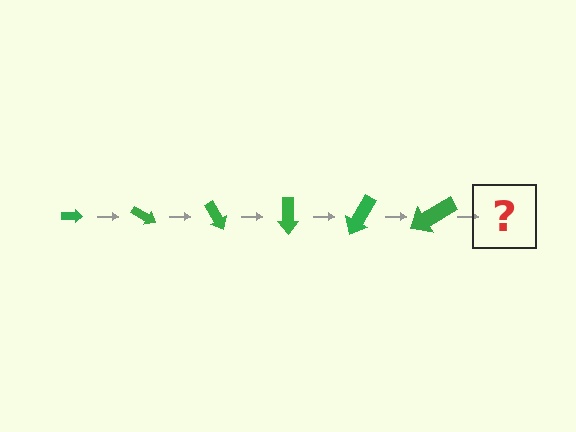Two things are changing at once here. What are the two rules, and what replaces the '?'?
The two rules are that the arrow grows larger each step and it rotates 30 degrees each step. The '?' should be an arrow, larger than the previous one and rotated 180 degrees from the start.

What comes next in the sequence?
The next element should be an arrow, larger than the previous one and rotated 180 degrees from the start.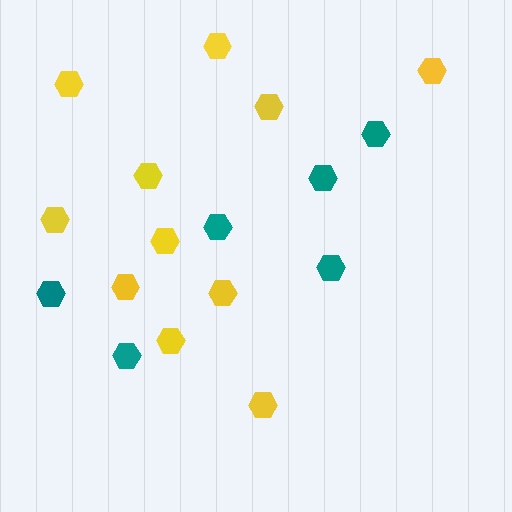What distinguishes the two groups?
There are 2 groups: one group of yellow hexagons (11) and one group of teal hexagons (6).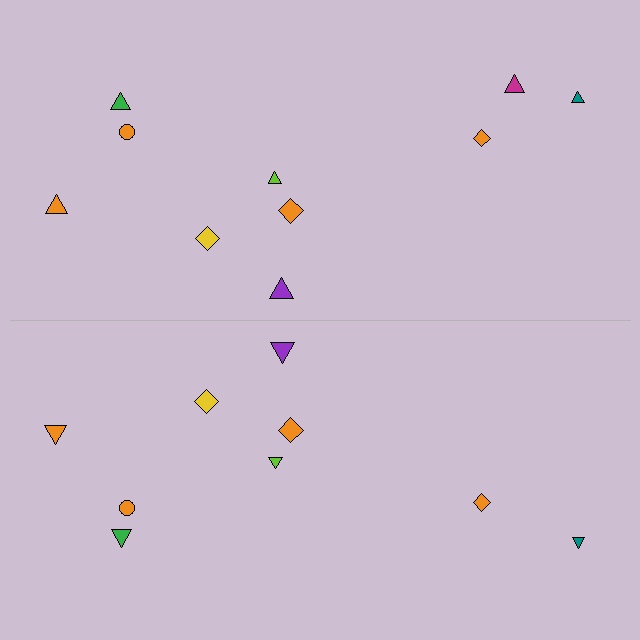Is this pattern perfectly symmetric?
No, the pattern is not perfectly symmetric. A magenta triangle is missing from the bottom side.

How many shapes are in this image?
There are 19 shapes in this image.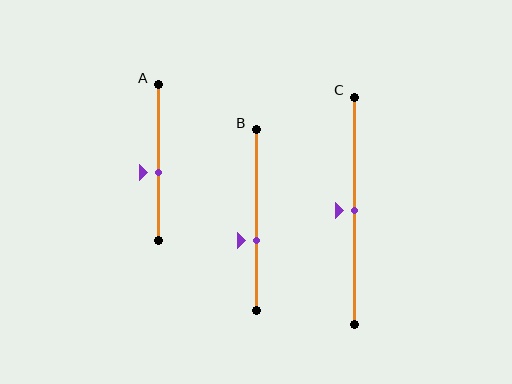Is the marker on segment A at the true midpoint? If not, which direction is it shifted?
No, the marker on segment A is shifted downward by about 6% of the segment length.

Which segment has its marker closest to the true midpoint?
Segment C has its marker closest to the true midpoint.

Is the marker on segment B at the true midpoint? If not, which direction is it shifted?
No, the marker on segment B is shifted downward by about 11% of the segment length.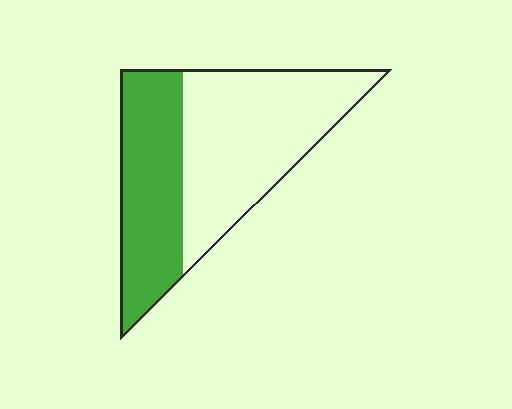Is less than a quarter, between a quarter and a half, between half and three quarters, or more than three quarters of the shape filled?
Between a quarter and a half.